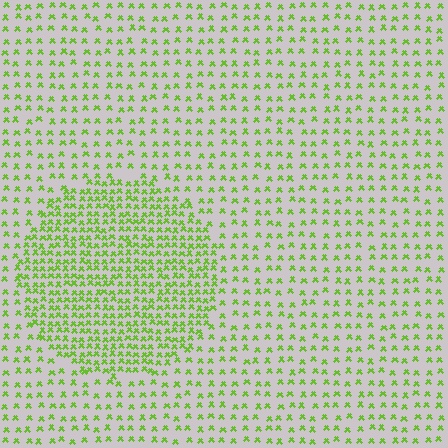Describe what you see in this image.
The image contains small lime elements arranged at two different densities. A circle-shaped region is visible where the elements are more densely packed than the surrounding area.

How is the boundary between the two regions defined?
The boundary is defined by a change in element density (approximately 2.2x ratio). All elements are the same color, size, and shape.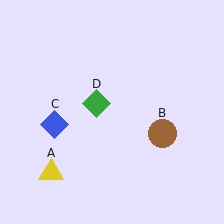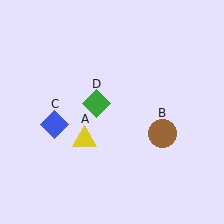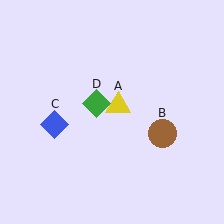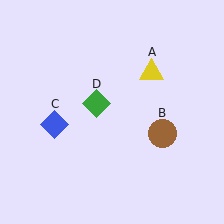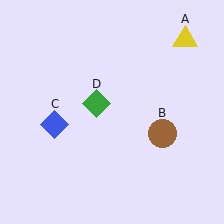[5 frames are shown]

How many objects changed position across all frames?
1 object changed position: yellow triangle (object A).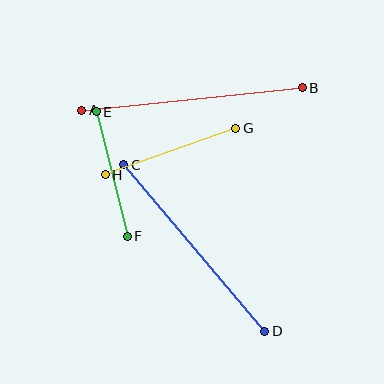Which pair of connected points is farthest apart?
Points A and B are farthest apart.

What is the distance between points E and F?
The distance is approximately 128 pixels.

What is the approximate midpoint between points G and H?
The midpoint is at approximately (171, 152) pixels.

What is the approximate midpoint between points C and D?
The midpoint is at approximately (194, 248) pixels.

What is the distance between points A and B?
The distance is approximately 222 pixels.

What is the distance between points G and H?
The distance is approximately 139 pixels.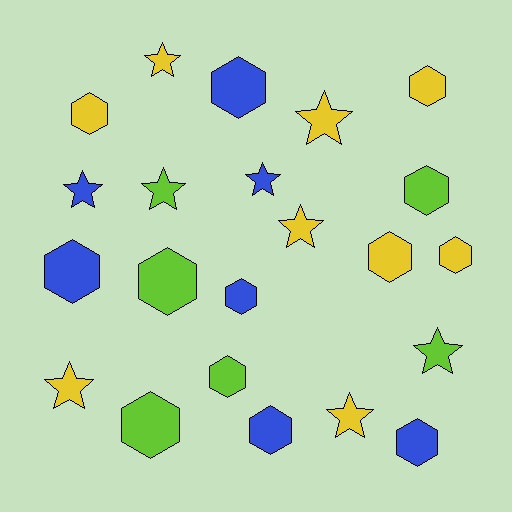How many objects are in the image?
There are 22 objects.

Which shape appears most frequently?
Hexagon, with 13 objects.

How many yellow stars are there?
There are 5 yellow stars.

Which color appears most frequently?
Yellow, with 9 objects.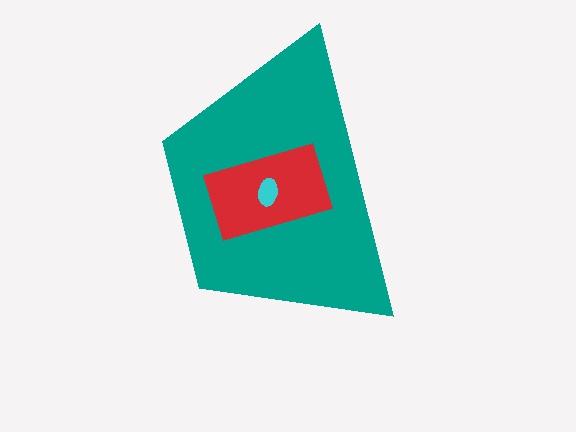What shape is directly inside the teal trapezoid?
The red rectangle.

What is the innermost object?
The cyan ellipse.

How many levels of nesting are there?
3.